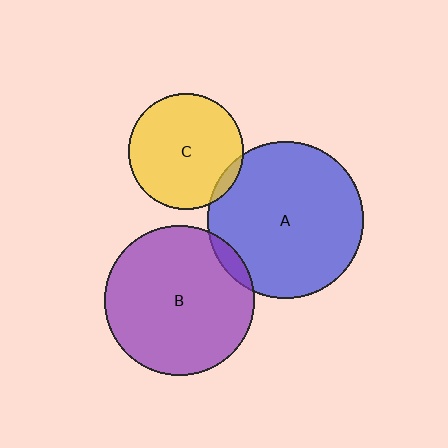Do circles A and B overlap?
Yes.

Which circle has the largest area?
Circle A (blue).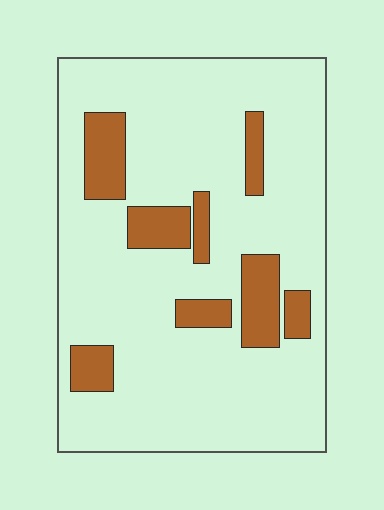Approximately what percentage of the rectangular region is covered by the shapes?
Approximately 15%.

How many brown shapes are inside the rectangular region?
8.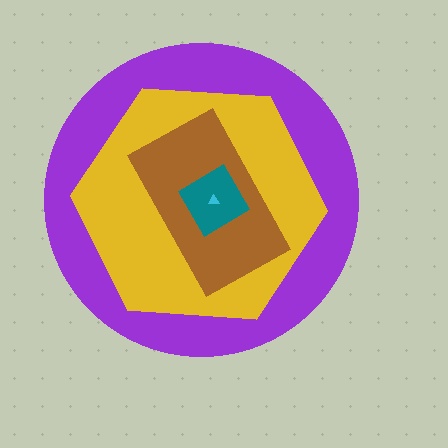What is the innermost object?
The cyan triangle.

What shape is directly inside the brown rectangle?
The teal diamond.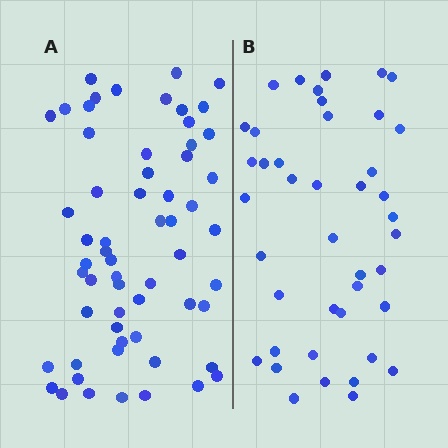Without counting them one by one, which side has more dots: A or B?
Region A (the left region) has more dots.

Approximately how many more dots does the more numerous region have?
Region A has approximately 20 more dots than region B.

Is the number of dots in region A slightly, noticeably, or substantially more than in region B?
Region A has noticeably more, but not dramatically so. The ratio is roughly 1.4 to 1.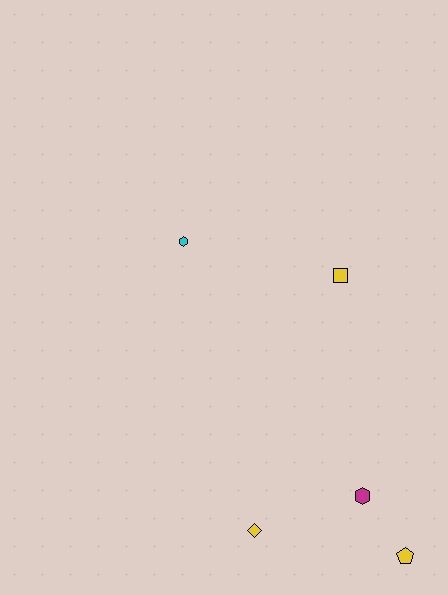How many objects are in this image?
There are 5 objects.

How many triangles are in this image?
There are no triangles.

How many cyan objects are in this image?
There is 1 cyan object.